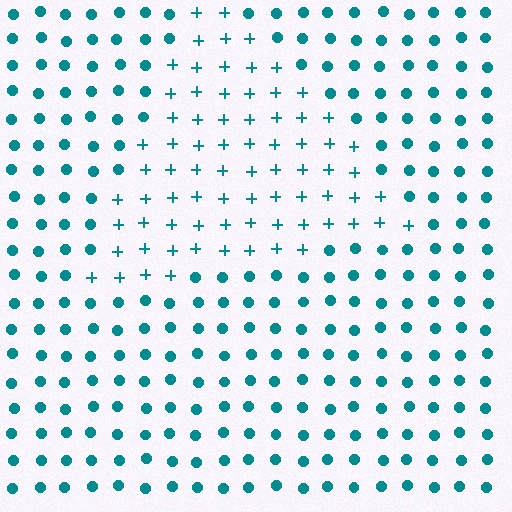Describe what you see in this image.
The image is filled with small teal elements arranged in a uniform grid. A triangle-shaped region contains plus signs, while the surrounding area contains circles. The boundary is defined purely by the change in element shape.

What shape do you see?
I see a triangle.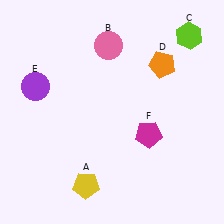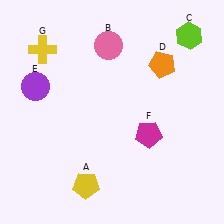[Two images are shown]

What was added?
A yellow cross (G) was added in Image 2.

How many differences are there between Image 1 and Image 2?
There is 1 difference between the two images.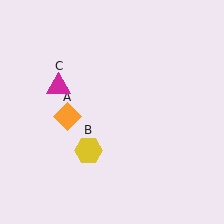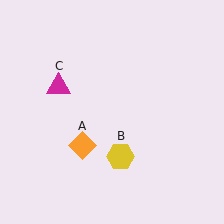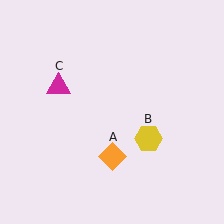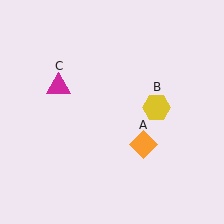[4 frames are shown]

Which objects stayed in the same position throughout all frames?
Magenta triangle (object C) remained stationary.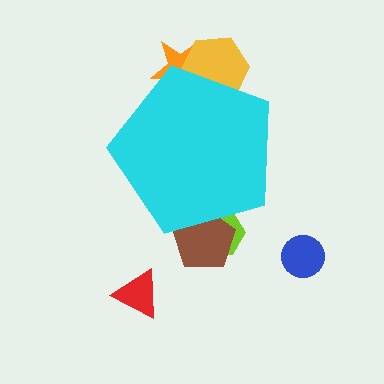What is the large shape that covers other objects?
A cyan pentagon.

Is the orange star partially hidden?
Yes, the orange star is partially hidden behind the cyan pentagon.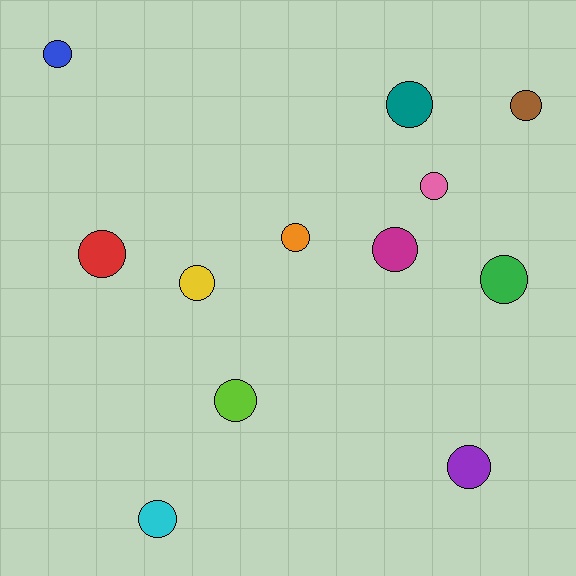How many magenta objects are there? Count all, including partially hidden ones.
There is 1 magenta object.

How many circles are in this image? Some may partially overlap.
There are 12 circles.